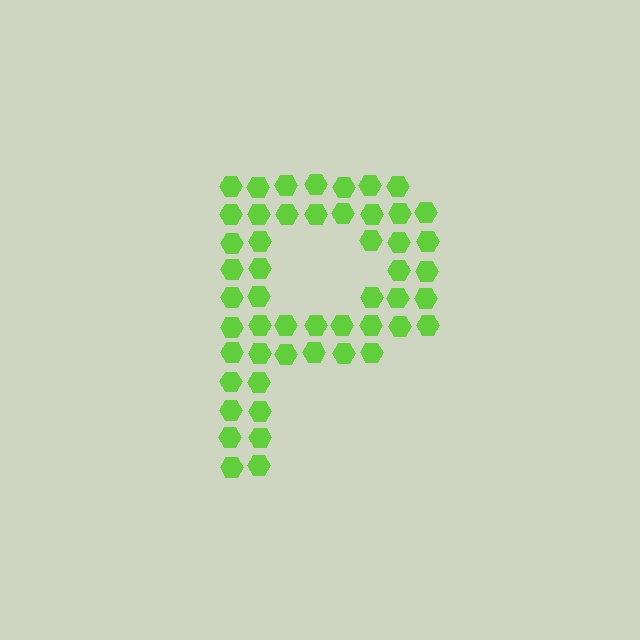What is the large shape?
The large shape is the letter P.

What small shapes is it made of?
It is made of small hexagons.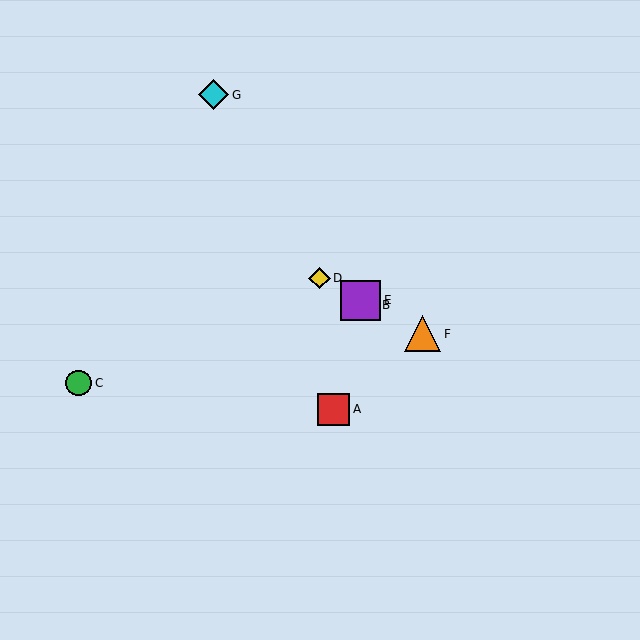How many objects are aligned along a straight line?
4 objects (B, D, E, F) are aligned along a straight line.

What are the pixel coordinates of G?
Object G is at (214, 95).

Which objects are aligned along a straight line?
Objects B, D, E, F are aligned along a straight line.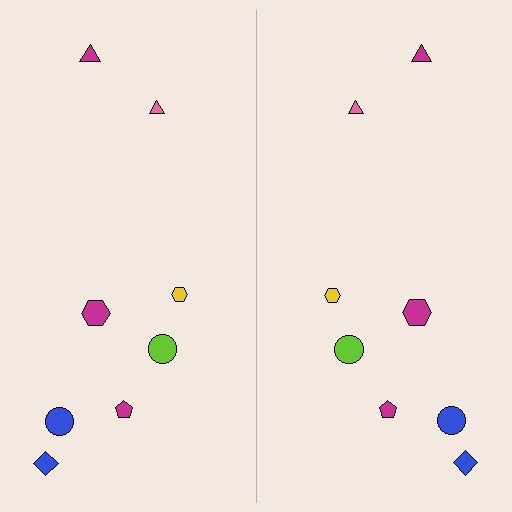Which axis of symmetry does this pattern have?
The pattern has a vertical axis of symmetry running through the center of the image.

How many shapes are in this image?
There are 16 shapes in this image.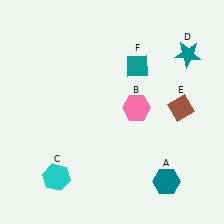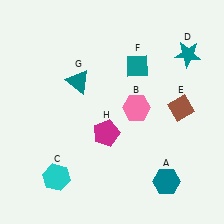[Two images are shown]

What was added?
A teal triangle (G), a magenta pentagon (H) were added in Image 2.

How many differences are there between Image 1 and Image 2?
There are 2 differences between the two images.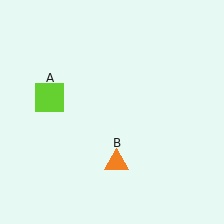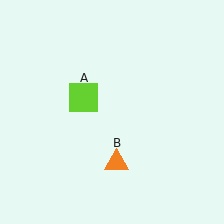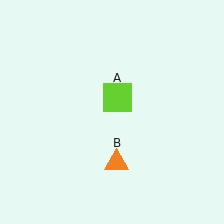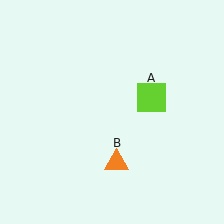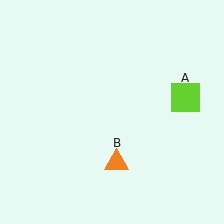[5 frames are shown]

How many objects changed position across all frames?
1 object changed position: lime square (object A).